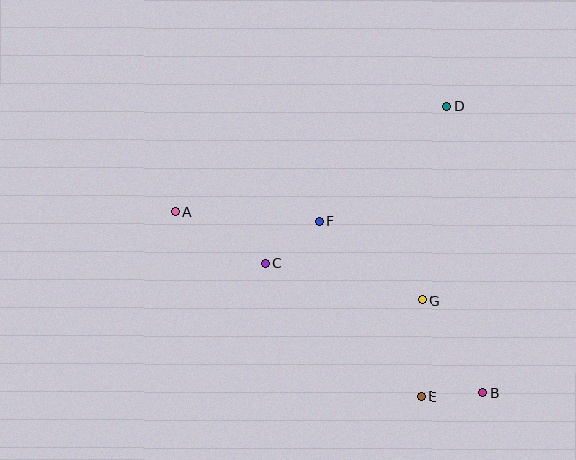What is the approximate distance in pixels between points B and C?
The distance between B and C is approximately 253 pixels.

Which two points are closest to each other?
Points B and E are closest to each other.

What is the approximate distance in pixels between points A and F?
The distance between A and F is approximately 144 pixels.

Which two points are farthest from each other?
Points A and B are farthest from each other.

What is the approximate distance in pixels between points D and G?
The distance between D and G is approximately 196 pixels.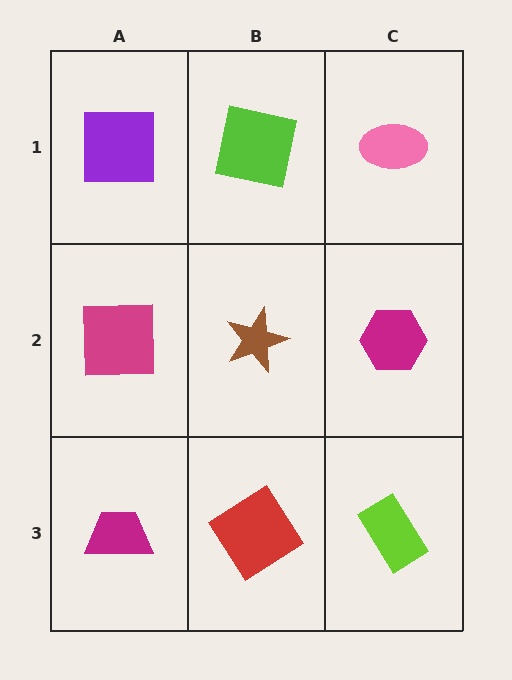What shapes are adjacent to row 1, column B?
A brown star (row 2, column B), a purple square (row 1, column A), a pink ellipse (row 1, column C).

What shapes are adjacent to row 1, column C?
A magenta hexagon (row 2, column C), a lime square (row 1, column B).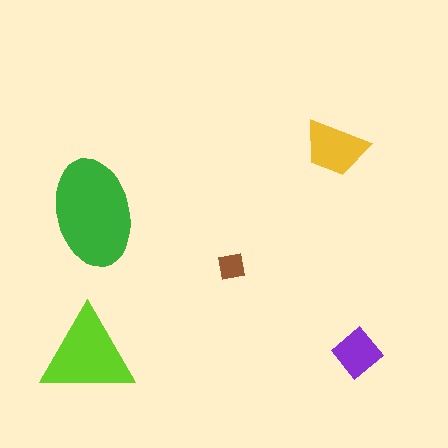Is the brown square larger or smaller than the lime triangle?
Smaller.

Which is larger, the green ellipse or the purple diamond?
The green ellipse.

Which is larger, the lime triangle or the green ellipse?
The green ellipse.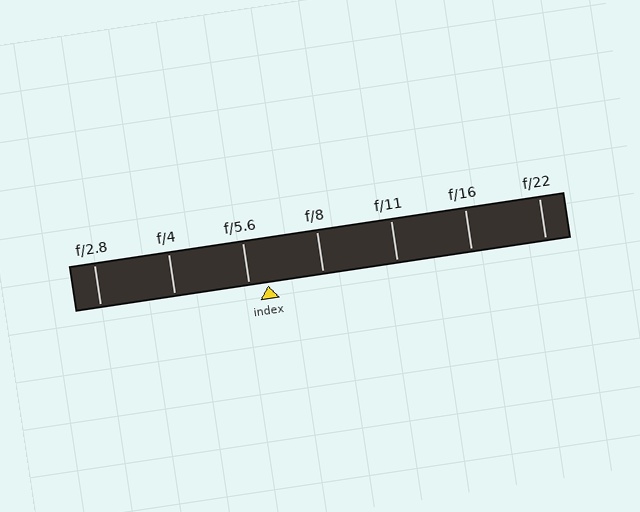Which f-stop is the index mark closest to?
The index mark is closest to f/5.6.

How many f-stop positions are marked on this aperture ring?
There are 7 f-stop positions marked.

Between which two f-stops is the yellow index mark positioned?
The index mark is between f/5.6 and f/8.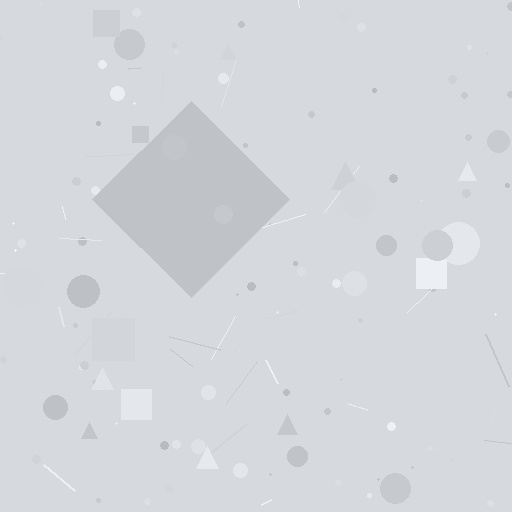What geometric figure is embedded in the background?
A diamond is embedded in the background.